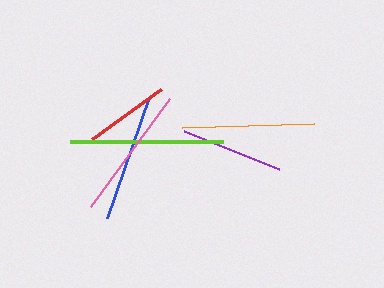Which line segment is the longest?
The lime line is the longest at approximately 153 pixels.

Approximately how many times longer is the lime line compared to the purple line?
The lime line is approximately 1.5 times the length of the purple line.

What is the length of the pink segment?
The pink segment is approximately 134 pixels long.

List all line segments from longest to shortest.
From longest to shortest: lime, pink, orange, blue, purple, red.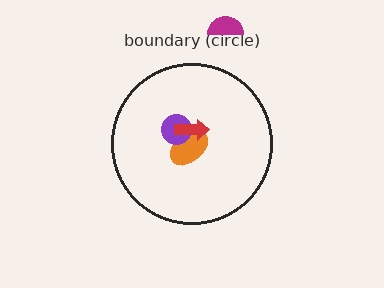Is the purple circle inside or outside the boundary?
Inside.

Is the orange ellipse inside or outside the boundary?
Inside.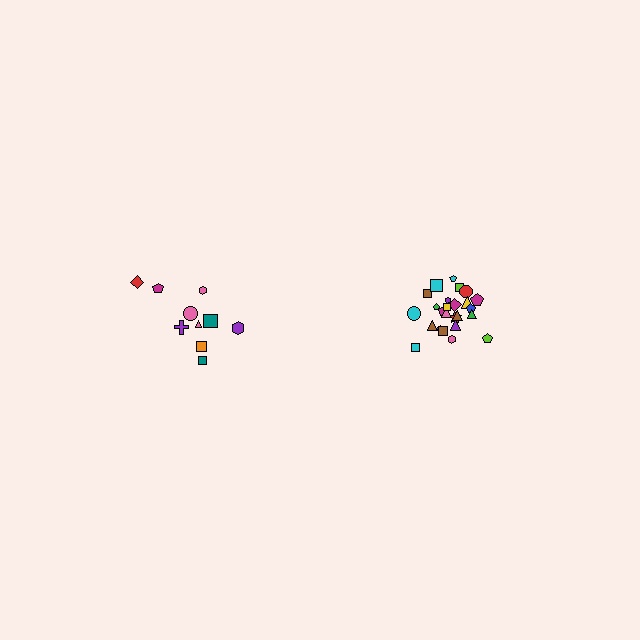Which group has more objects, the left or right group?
The right group.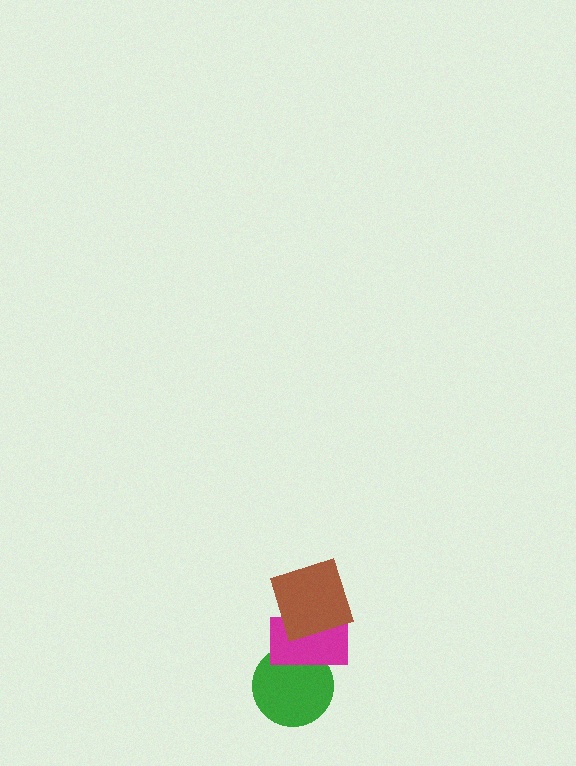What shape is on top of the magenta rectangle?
The brown square is on top of the magenta rectangle.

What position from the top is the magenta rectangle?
The magenta rectangle is 2nd from the top.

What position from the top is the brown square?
The brown square is 1st from the top.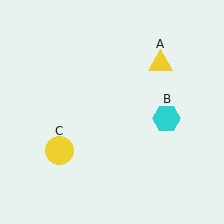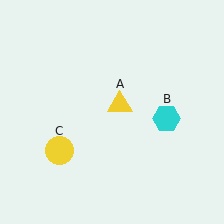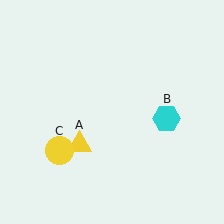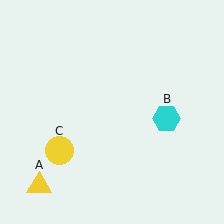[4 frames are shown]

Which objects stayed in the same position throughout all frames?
Cyan hexagon (object B) and yellow circle (object C) remained stationary.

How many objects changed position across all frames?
1 object changed position: yellow triangle (object A).